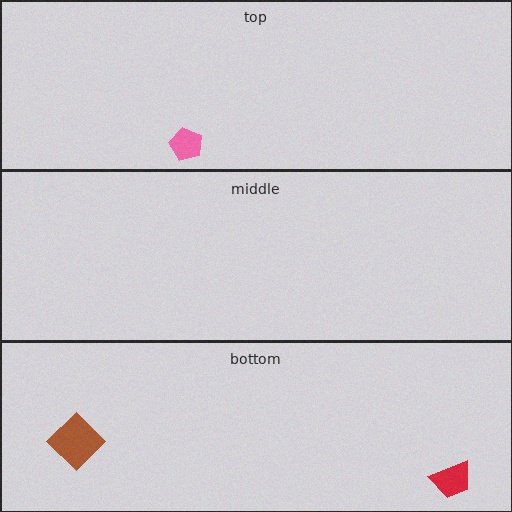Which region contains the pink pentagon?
The top region.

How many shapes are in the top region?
1.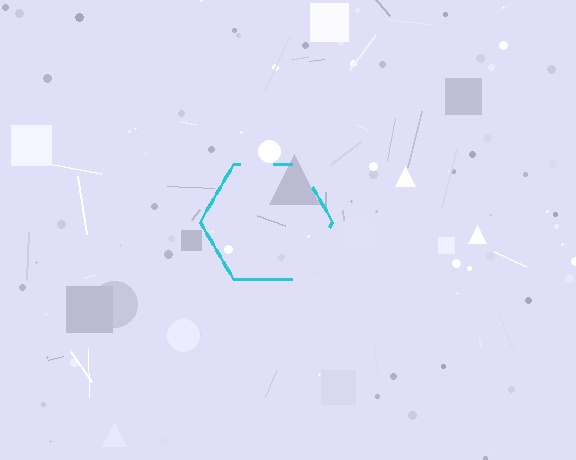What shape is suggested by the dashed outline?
The dashed outline suggests a hexagon.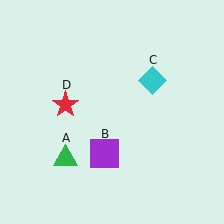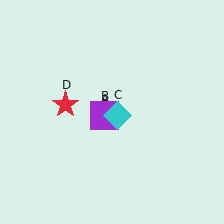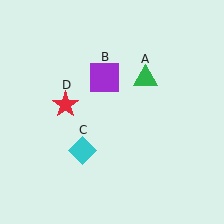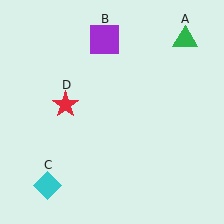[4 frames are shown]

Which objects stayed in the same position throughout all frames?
Red star (object D) remained stationary.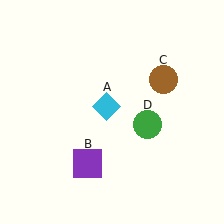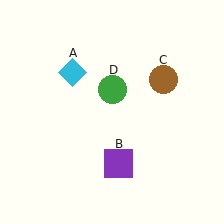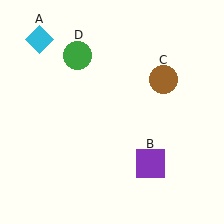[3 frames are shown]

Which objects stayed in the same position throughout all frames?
Brown circle (object C) remained stationary.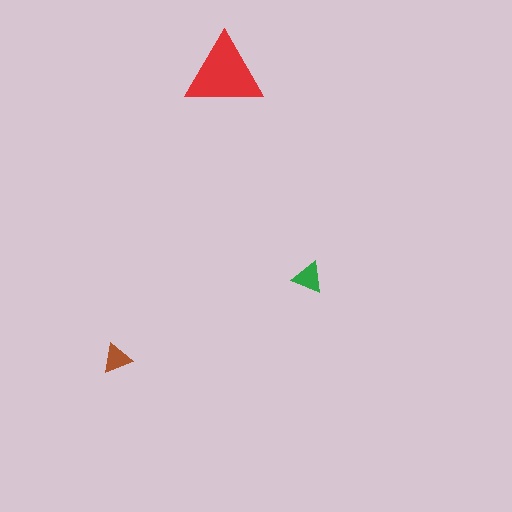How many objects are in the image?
There are 3 objects in the image.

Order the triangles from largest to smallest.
the red one, the green one, the brown one.